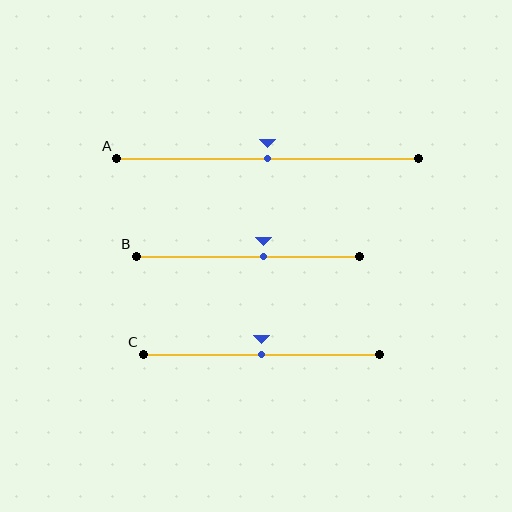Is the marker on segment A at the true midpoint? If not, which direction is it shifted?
Yes, the marker on segment A is at the true midpoint.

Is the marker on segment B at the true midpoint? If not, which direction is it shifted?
No, the marker on segment B is shifted to the right by about 7% of the segment length.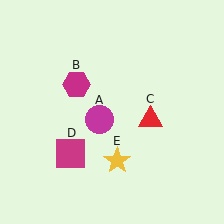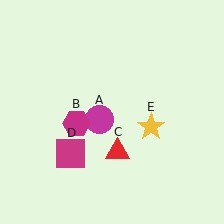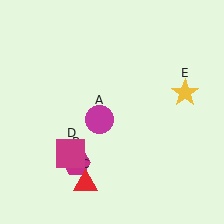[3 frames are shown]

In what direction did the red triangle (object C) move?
The red triangle (object C) moved down and to the left.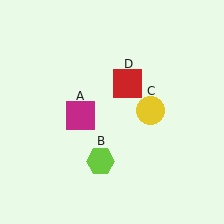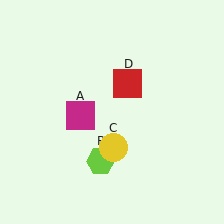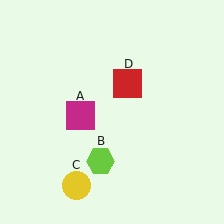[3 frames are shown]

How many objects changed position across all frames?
1 object changed position: yellow circle (object C).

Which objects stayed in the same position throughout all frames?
Magenta square (object A) and lime hexagon (object B) and red square (object D) remained stationary.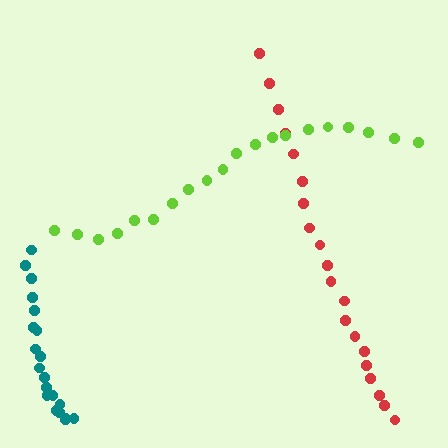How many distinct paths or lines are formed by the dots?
There are 3 distinct paths.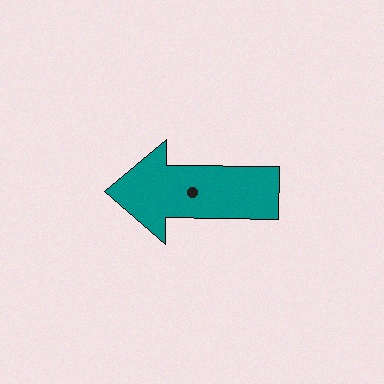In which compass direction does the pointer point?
West.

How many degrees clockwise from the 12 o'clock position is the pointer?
Approximately 271 degrees.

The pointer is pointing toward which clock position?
Roughly 9 o'clock.